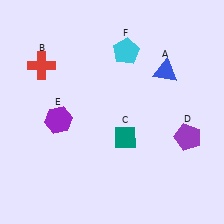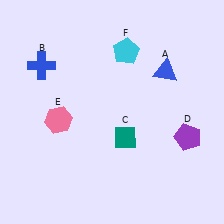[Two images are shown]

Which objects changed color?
B changed from red to blue. E changed from purple to pink.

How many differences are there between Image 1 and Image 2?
There are 2 differences between the two images.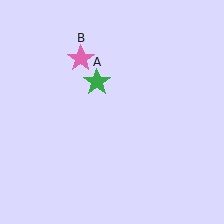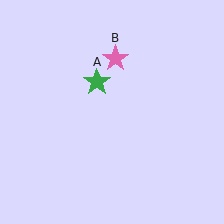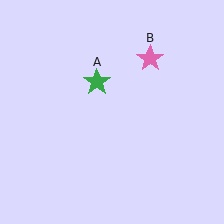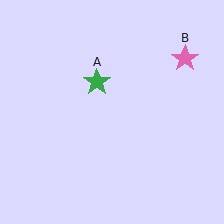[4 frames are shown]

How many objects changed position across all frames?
1 object changed position: pink star (object B).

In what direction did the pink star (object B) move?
The pink star (object B) moved right.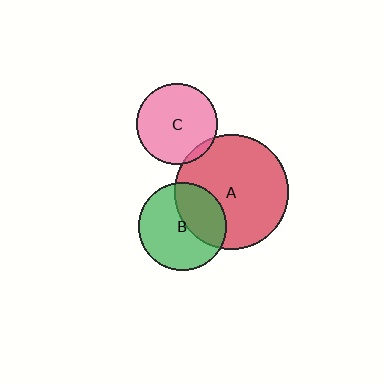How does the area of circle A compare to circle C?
Approximately 2.0 times.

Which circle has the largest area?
Circle A (red).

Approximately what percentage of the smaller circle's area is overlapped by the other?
Approximately 40%.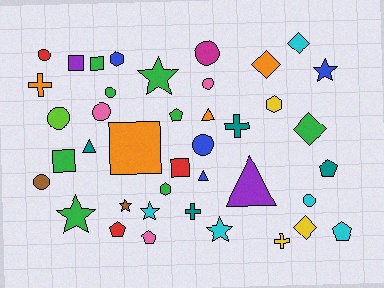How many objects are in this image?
There are 40 objects.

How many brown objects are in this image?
There are 2 brown objects.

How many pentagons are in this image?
There are 5 pentagons.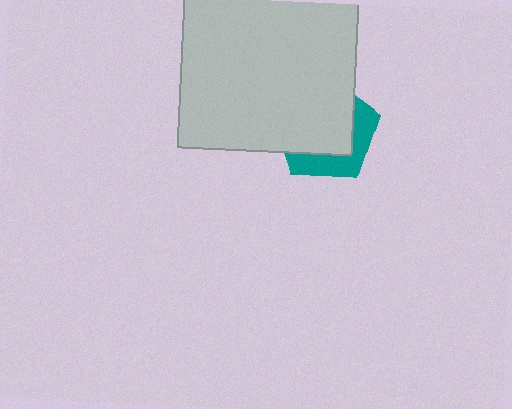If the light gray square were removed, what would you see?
You would see the complete teal pentagon.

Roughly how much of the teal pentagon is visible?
A small part of it is visible (roughly 36%).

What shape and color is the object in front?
The object in front is a light gray square.